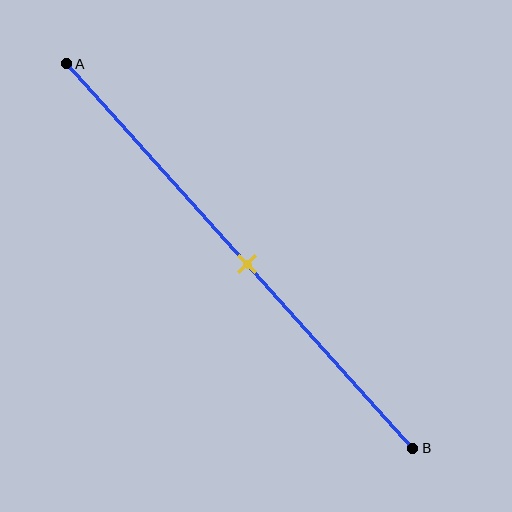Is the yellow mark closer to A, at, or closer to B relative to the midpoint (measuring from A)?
The yellow mark is approximately at the midpoint of segment AB.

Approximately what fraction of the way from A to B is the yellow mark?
The yellow mark is approximately 50% of the way from A to B.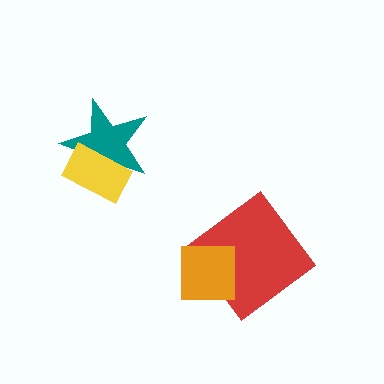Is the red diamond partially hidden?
Yes, it is partially covered by another shape.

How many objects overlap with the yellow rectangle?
1 object overlaps with the yellow rectangle.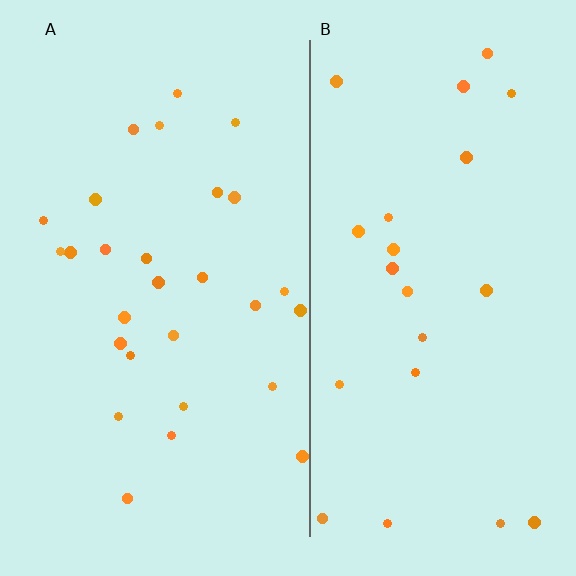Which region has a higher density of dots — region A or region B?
A (the left).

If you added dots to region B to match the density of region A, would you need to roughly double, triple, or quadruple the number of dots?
Approximately double.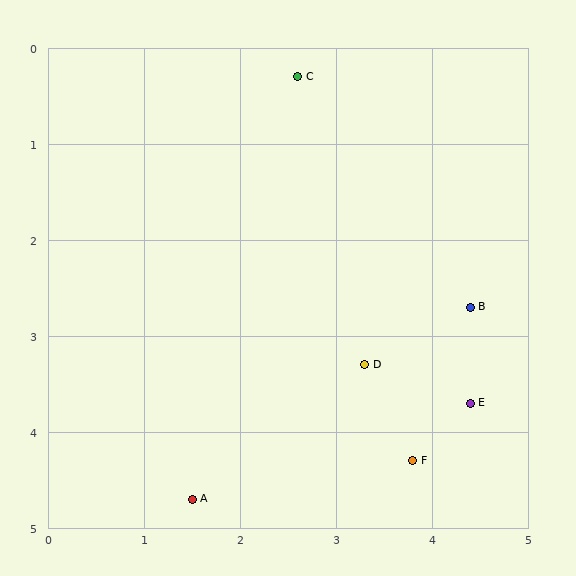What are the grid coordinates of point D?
Point D is at approximately (3.3, 3.3).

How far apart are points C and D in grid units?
Points C and D are about 3.1 grid units apart.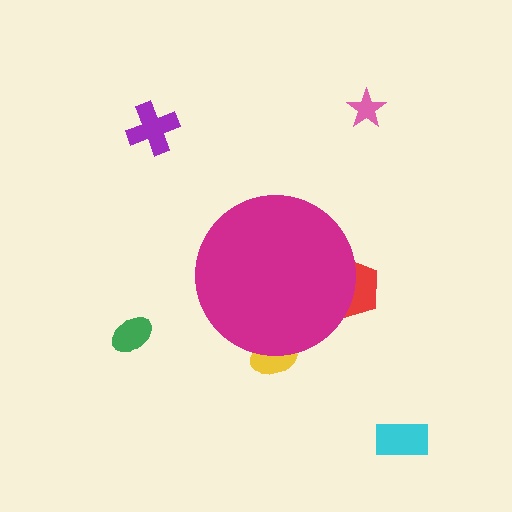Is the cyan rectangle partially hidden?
No, the cyan rectangle is fully visible.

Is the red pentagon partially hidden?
Yes, the red pentagon is partially hidden behind the magenta circle.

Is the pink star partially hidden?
No, the pink star is fully visible.